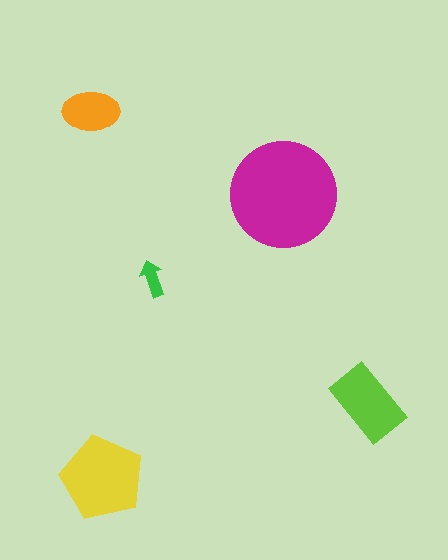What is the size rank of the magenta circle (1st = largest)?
1st.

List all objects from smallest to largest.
The green arrow, the orange ellipse, the lime rectangle, the yellow pentagon, the magenta circle.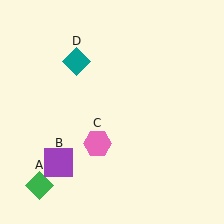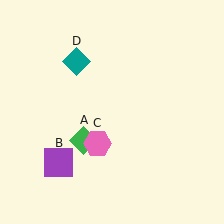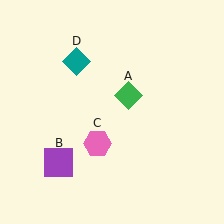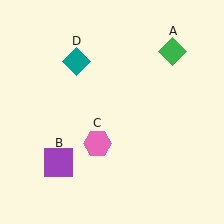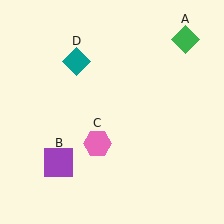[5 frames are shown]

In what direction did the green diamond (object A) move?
The green diamond (object A) moved up and to the right.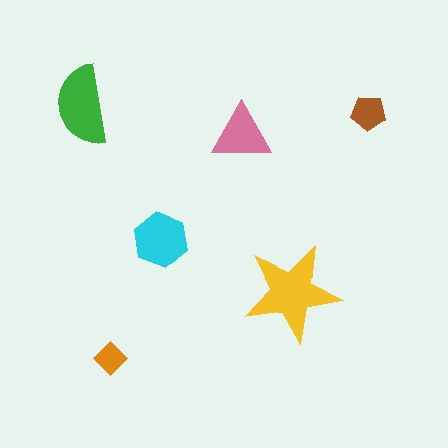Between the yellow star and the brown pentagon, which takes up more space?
The yellow star.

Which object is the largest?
The yellow star.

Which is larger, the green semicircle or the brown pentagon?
The green semicircle.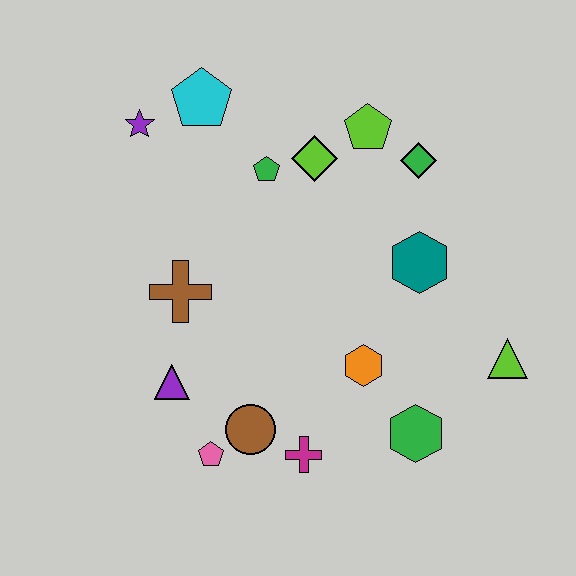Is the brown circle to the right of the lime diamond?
No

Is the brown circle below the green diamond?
Yes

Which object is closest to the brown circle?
The pink pentagon is closest to the brown circle.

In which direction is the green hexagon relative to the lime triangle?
The green hexagon is to the left of the lime triangle.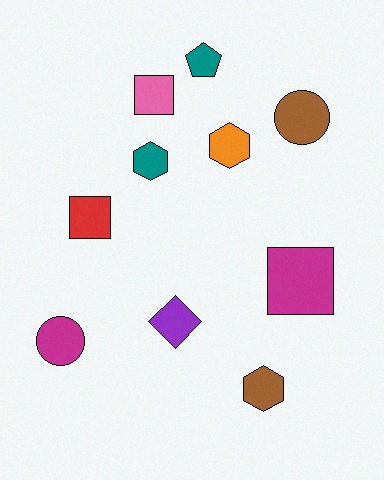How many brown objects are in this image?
There are 2 brown objects.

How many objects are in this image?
There are 10 objects.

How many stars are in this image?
There are no stars.